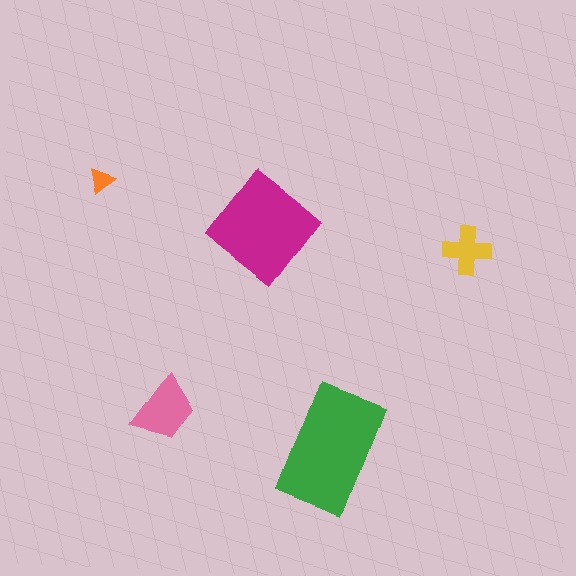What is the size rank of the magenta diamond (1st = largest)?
2nd.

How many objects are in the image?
There are 5 objects in the image.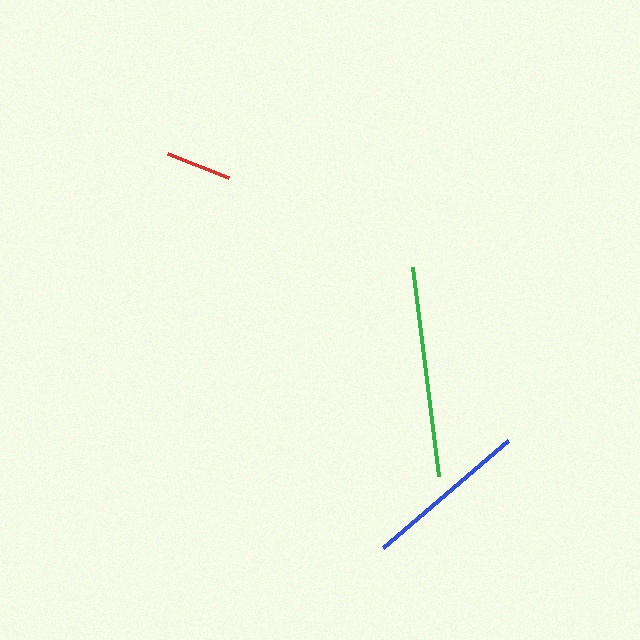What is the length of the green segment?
The green segment is approximately 211 pixels long.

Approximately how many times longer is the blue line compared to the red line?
The blue line is approximately 2.5 times the length of the red line.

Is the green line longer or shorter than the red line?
The green line is longer than the red line.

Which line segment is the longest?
The green line is the longest at approximately 211 pixels.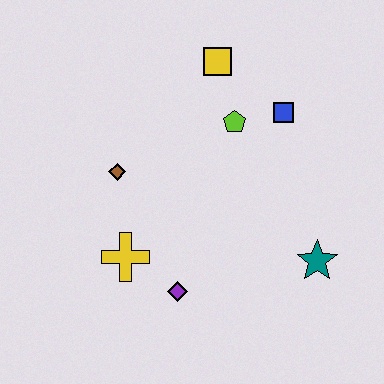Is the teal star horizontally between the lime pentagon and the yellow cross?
No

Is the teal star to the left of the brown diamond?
No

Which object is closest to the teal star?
The purple diamond is closest to the teal star.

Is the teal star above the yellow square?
No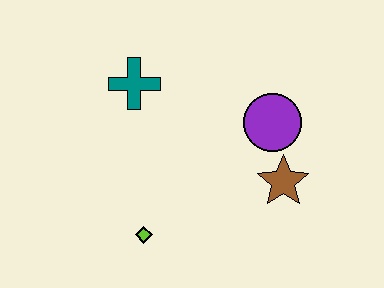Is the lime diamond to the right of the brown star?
No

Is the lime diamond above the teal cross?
No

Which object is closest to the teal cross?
The purple circle is closest to the teal cross.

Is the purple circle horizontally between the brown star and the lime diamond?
Yes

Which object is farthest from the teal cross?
The brown star is farthest from the teal cross.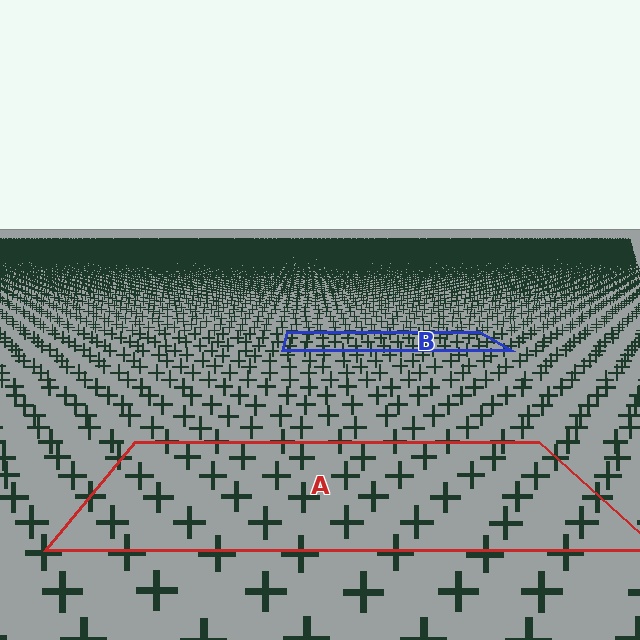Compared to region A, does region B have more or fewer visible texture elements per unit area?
Region B has more texture elements per unit area — they are packed more densely because it is farther away.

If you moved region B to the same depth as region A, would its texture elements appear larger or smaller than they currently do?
They would appear larger. At a closer depth, the same texture elements are projected at a bigger on-screen size.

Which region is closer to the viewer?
Region A is closer. The texture elements there are larger and more spread out.